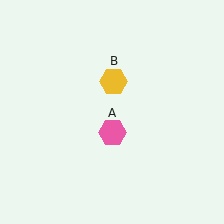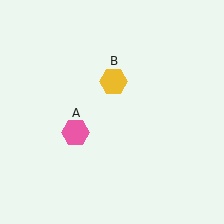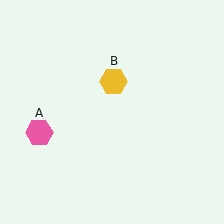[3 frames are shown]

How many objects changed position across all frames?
1 object changed position: pink hexagon (object A).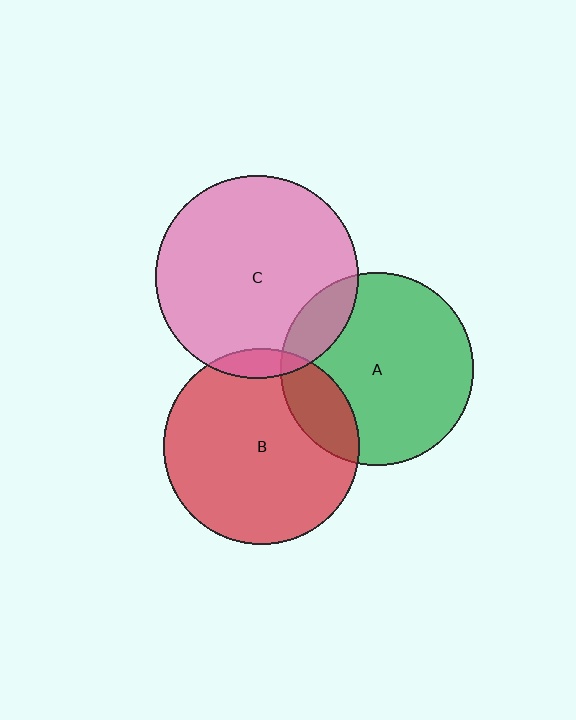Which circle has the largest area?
Circle C (pink).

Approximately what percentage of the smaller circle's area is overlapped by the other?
Approximately 20%.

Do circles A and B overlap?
Yes.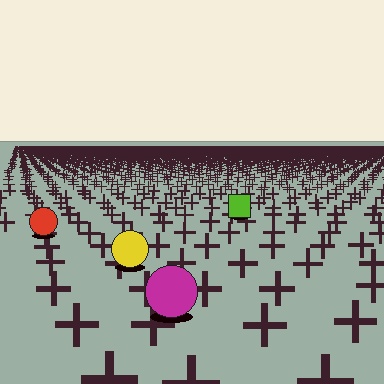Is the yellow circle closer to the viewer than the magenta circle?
No. The magenta circle is closer — you can tell from the texture gradient: the ground texture is coarser near it.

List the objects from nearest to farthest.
From nearest to farthest: the magenta circle, the yellow circle, the red circle, the lime square.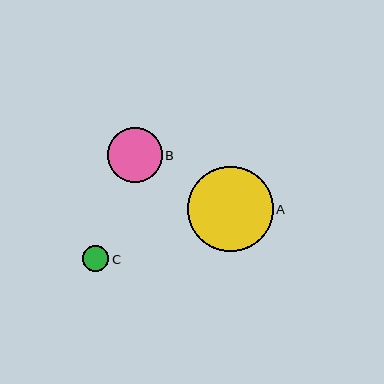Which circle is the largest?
Circle A is the largest with a size of approximately 85 pixels.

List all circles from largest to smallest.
From largest to smallest: A, B, C.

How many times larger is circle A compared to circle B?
Circle A is approximately 1.5 times the size of circle B.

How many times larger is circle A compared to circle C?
Circle A is approximately 3.3 times the size of circle C.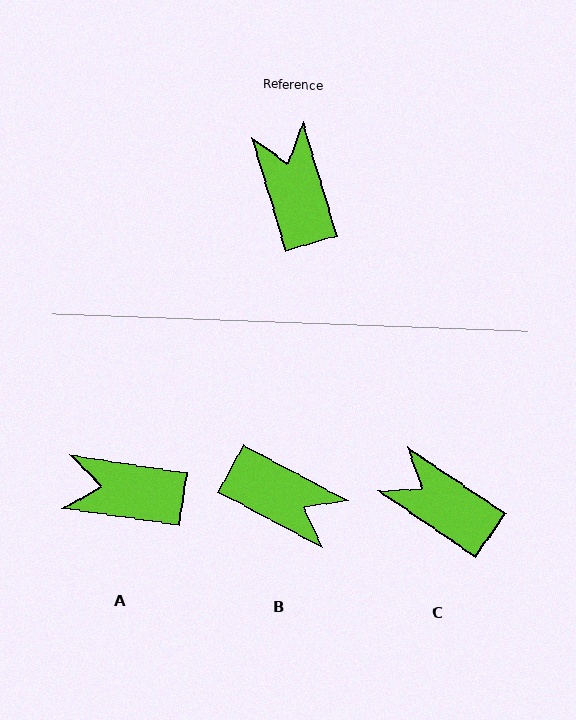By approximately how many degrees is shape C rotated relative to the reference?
Approximately 39 degrees counter-clockwise.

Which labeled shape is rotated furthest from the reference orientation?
B, about 135 degrees away.